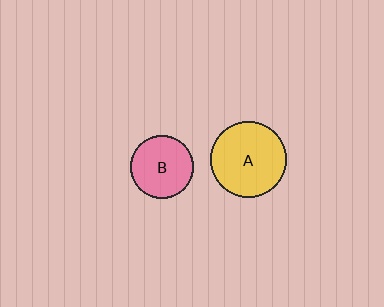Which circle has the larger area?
Circle A (yellow).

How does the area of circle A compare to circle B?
Approximately 1.5 times.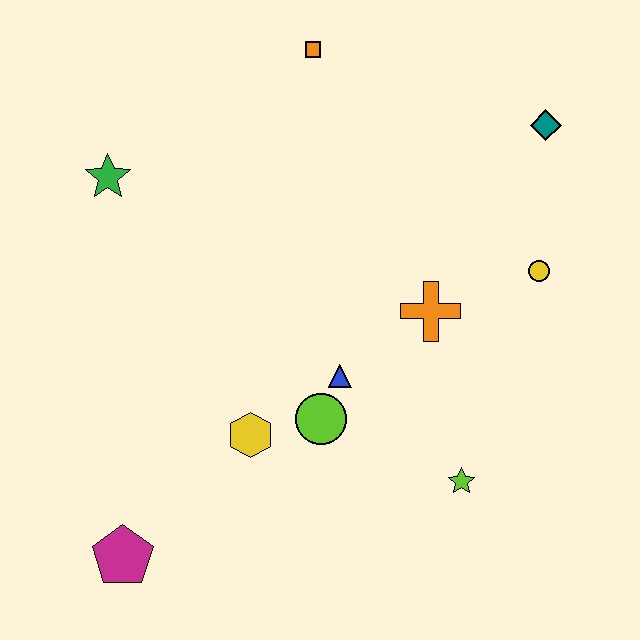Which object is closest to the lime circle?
The blue triangle is closest to the lime circle.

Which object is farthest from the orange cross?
The magenta pentagon is farthest from the orange cross.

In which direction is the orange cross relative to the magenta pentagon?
The orange cross is to the right of the magenta pentagon.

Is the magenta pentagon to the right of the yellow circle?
No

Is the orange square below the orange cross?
No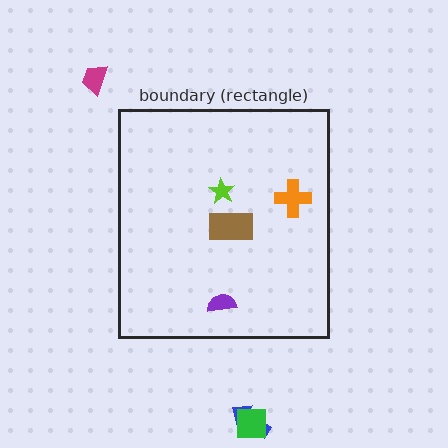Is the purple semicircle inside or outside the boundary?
Inside.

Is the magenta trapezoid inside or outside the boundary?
Outside.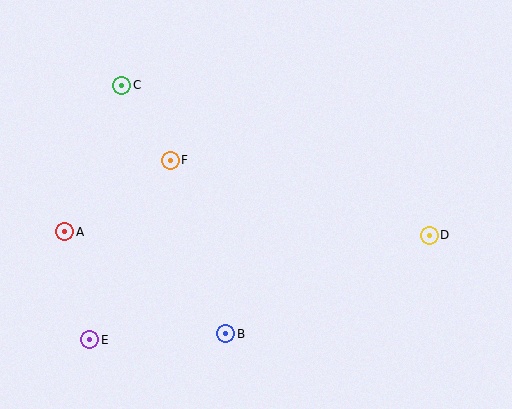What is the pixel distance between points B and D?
The distance between B and D is 226 pixels.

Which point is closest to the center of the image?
Point F at (170, 160) is closest to the center.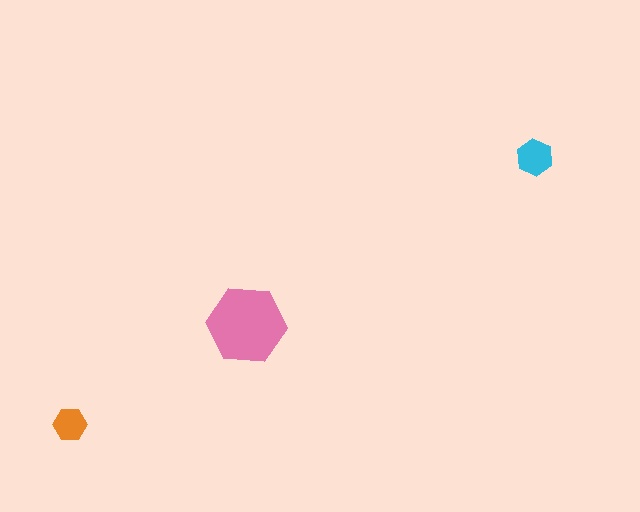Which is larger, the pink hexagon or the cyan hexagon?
The pink one.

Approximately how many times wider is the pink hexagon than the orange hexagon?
About 2.5 times wider.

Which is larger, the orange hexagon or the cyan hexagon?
The cyan one.